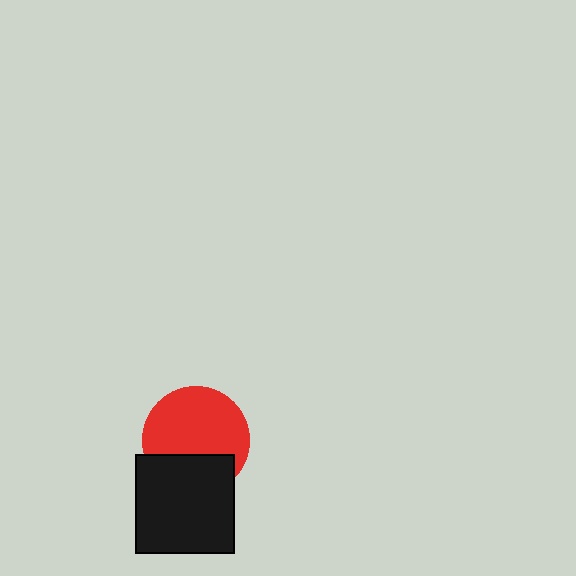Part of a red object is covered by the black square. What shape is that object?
It is a circle.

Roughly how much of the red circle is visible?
Most of it is visible (roughly 67%).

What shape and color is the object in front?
The object in front is a black square.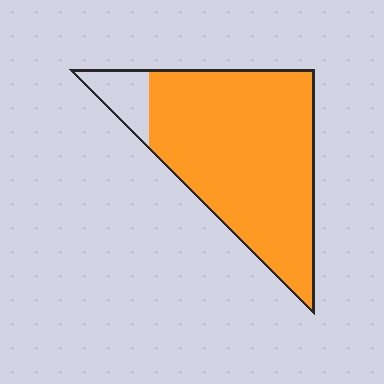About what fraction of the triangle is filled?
About nine tenths (9/10).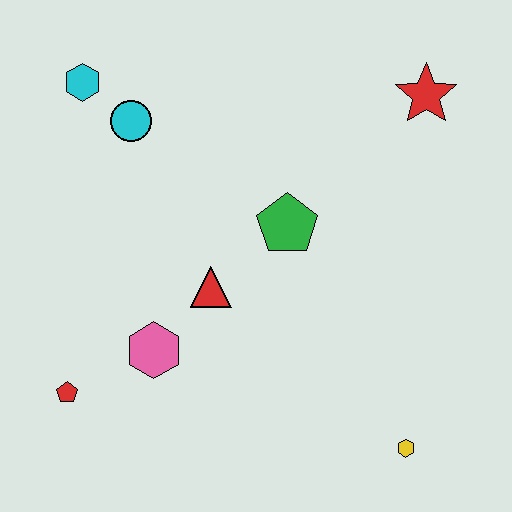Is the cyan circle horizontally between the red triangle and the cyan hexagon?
Yes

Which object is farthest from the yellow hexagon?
The cyan hexagon is farthest from the yellow hexagon.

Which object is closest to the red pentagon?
The pink hexagon is closest to the red pentagon.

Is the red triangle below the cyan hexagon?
Yes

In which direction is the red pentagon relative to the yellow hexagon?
The red pentagon is to the left of the yellow hexagon.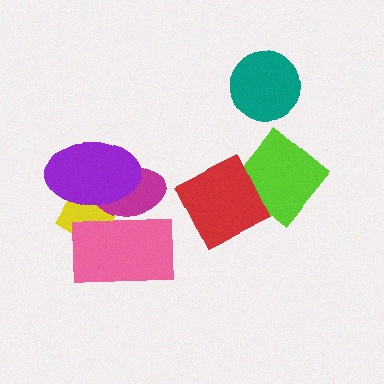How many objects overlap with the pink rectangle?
3 objects overlap with the pink rectangle.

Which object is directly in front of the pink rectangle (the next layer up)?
The magenta ellipse is directly in front of the pink rectangle.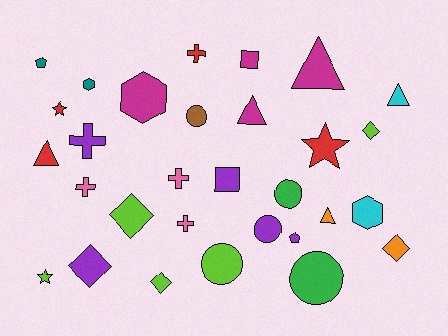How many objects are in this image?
There are 30 objects.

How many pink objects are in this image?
There are 3 pink objects.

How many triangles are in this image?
There are 5 triangles.